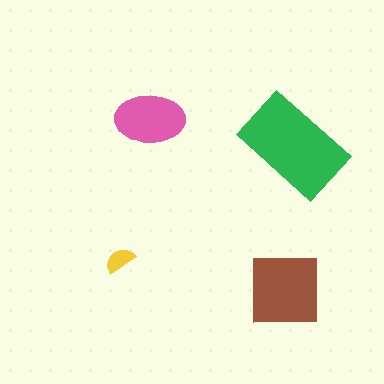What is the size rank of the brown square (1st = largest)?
2nd.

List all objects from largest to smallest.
The green rectangle, the brown square, the pink ellipse, the yellow semicircle.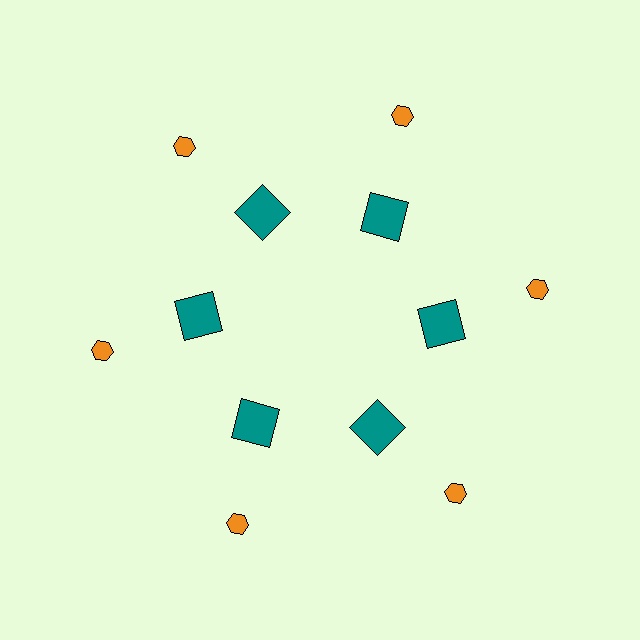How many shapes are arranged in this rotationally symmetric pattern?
There are 12 shapes, arranged in 6 groups of 2.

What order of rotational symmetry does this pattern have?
This pattern has 6-fold rotational symmetry.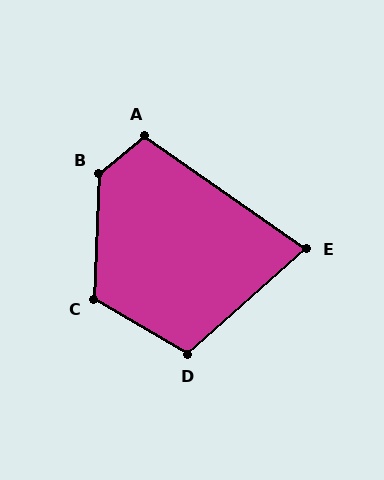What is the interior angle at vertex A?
Approximately 105 degrees (obtuse).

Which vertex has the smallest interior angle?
E, at approximately 77 degrees.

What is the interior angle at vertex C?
Approximately 118 degrees (obtuse).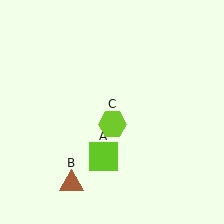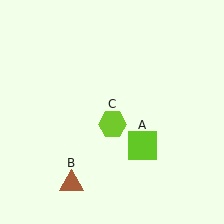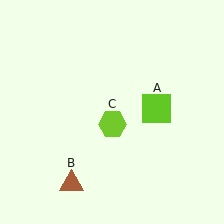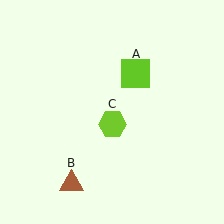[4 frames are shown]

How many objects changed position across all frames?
1 object changed position: lime square (object A).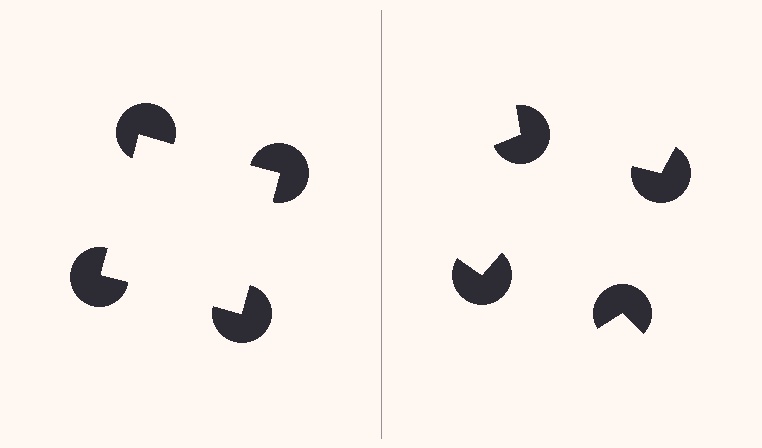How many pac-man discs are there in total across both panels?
8 — 4 on each side.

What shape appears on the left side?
An illusory square.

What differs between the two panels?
The pac-man discs are positioned identically on both sides; only the wedge orientations differ. On the left they align to a square; on the right they are misaligned.